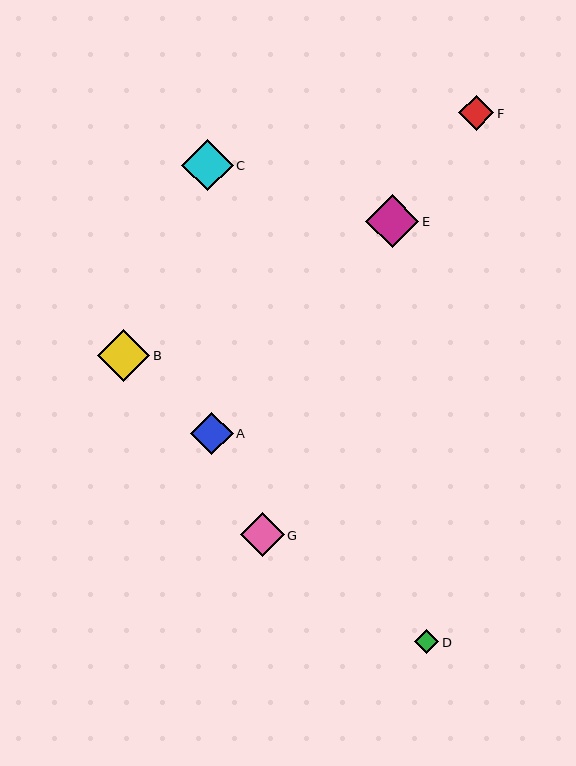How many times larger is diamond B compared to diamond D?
Diamond B is approximately 2.2 times the size of diamond D.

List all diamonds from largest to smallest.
From largest to smallest: E, B, C, G, A, F, D.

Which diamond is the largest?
Diamond E is the largest with a size of approximately 53 pixels.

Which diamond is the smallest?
Diamond D is the smallest with a size of approximately 25 pixels.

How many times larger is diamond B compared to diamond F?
Diamond B is approximately 1.5 times the size of diamond F.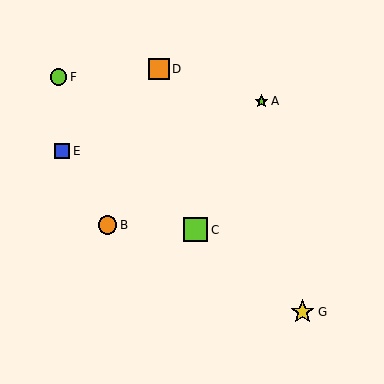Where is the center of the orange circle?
The center of the orange circle is at (107, 225).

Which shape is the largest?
The yellow star (labeled G) is the largest.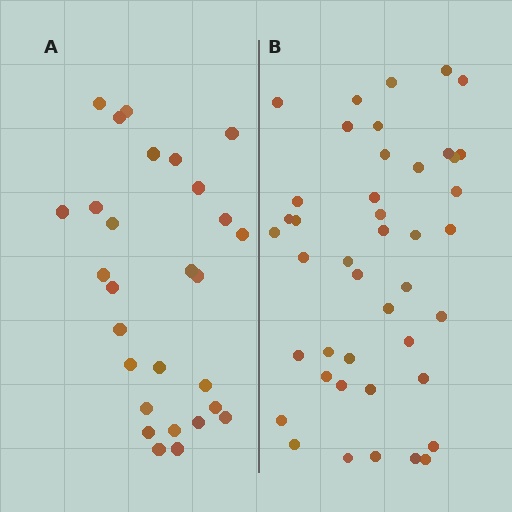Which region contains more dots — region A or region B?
Region B (the right region) has more dots.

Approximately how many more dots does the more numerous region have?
Region B has approximately 15 more dots than region A.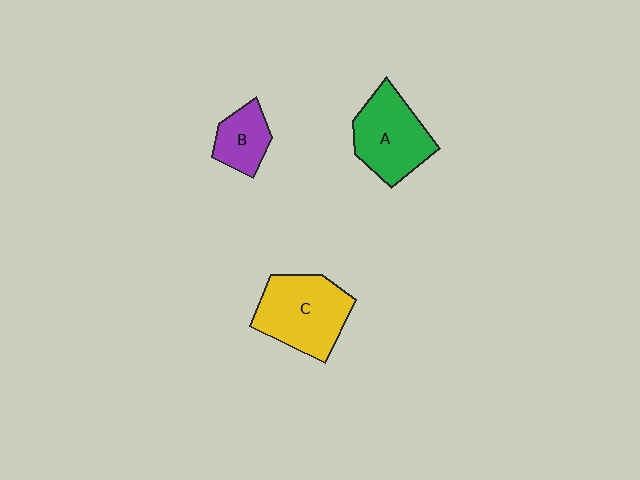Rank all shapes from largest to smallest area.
From largest to smallest: C (yellow), A (green), B (purple).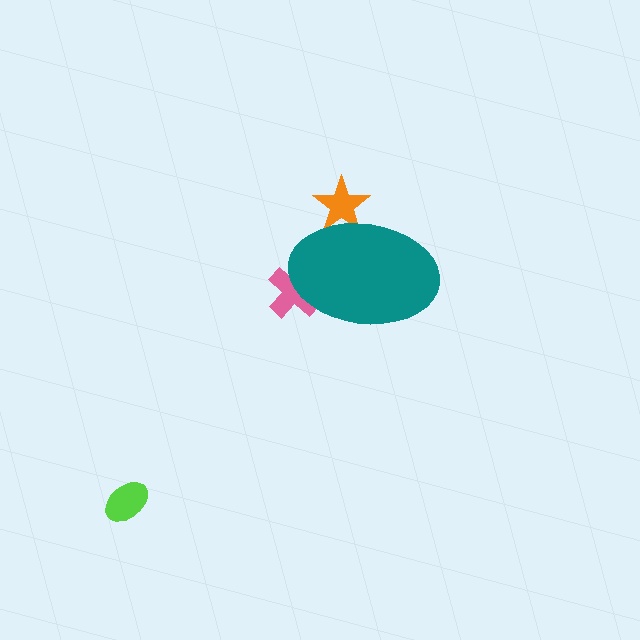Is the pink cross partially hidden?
Yes, the pink cross is partially hidden behind the teal ellipse.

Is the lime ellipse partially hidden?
No, the lime ellipse is fully visible.